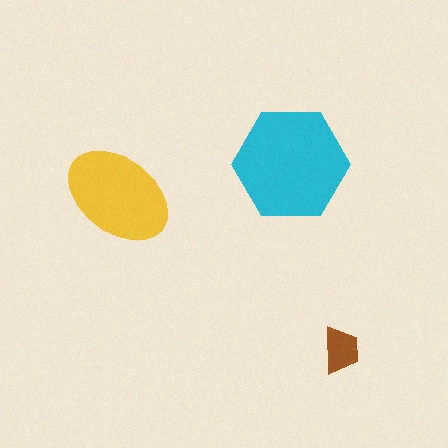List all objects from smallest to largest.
The brown trapezoid, the yellow ellipse, the cyan hexagon.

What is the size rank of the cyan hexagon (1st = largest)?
1st.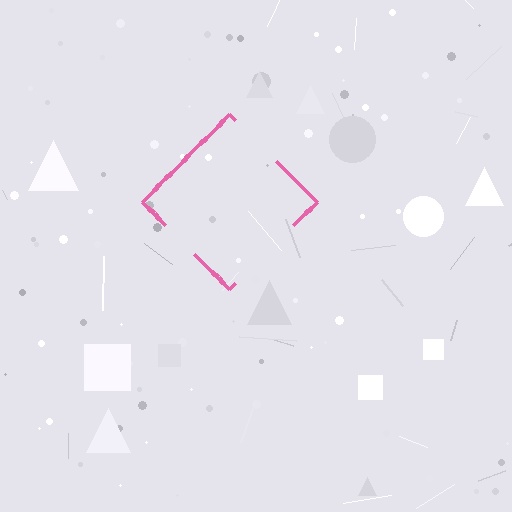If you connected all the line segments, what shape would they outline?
They would outline a diamond.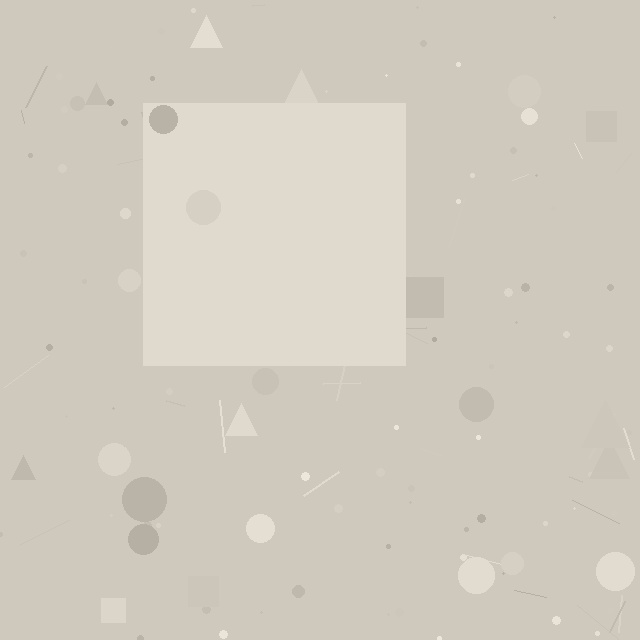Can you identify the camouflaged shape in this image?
The camouflaged shape is a square.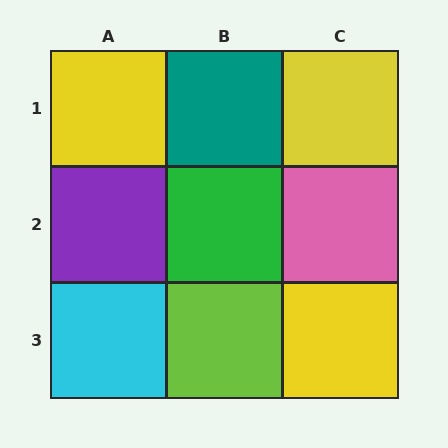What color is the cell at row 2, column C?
Pink.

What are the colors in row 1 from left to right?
Yellow, teal, yellow.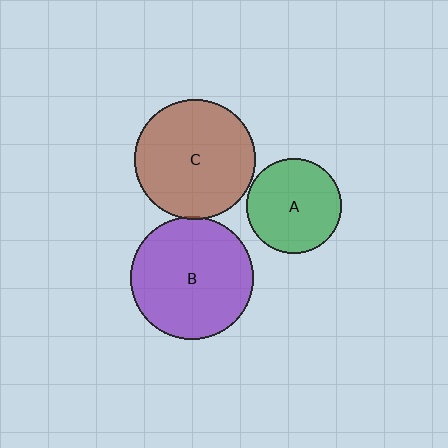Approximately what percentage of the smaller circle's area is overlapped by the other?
Approximately 5%.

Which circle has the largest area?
Circle B (purple).